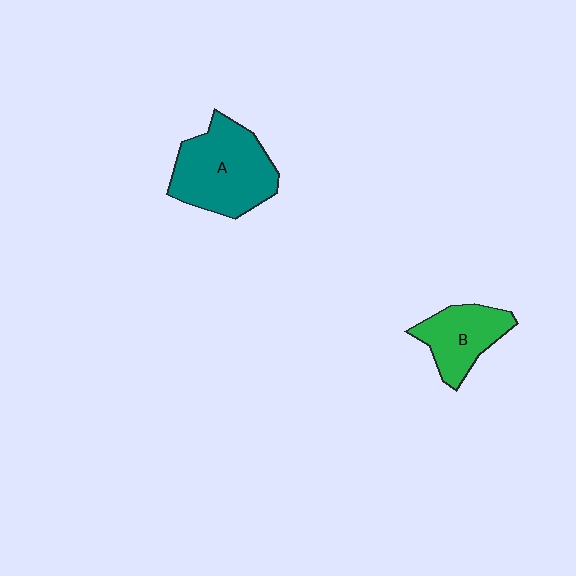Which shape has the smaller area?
Shape B (green).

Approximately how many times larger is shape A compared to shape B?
Approximately 1.6 times.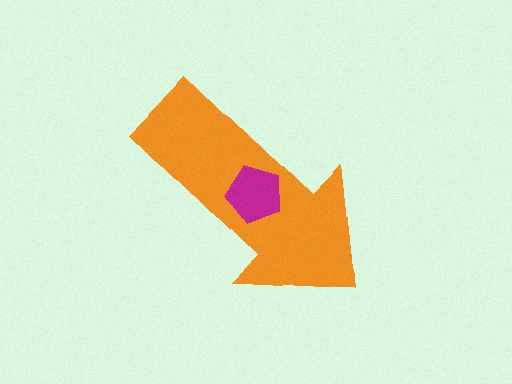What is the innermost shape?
The magenta pentagon.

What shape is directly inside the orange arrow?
The magenta pentagon.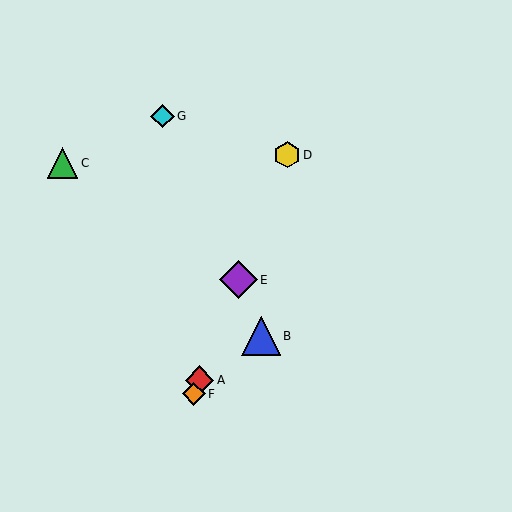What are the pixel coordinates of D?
Object D is at (287, 155).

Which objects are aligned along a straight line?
Objects A, D, E, F are aligned along a straight line.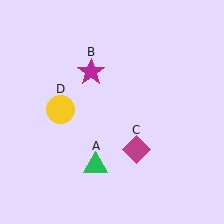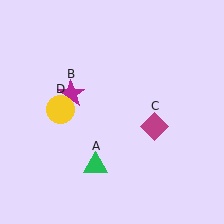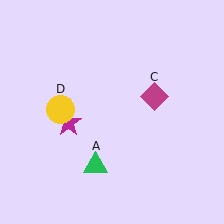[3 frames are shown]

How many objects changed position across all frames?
2 objects changed position: magenta star (object B), magenta diamond (object C).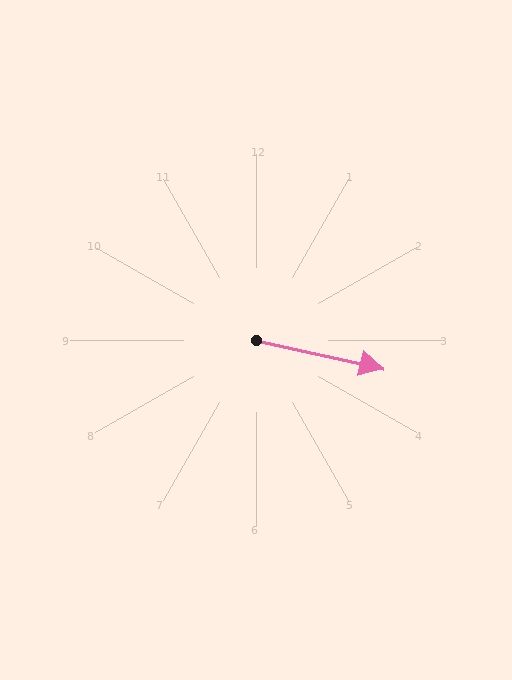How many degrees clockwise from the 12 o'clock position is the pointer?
Approximately 103 degrees.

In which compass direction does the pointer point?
East.